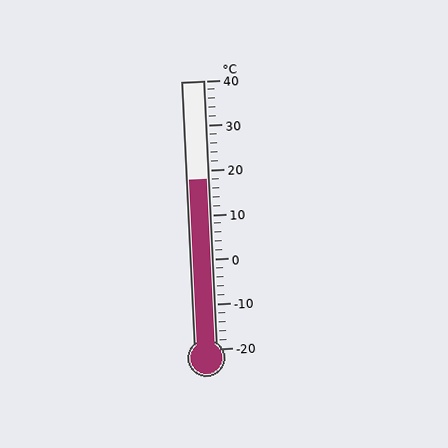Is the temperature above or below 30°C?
The temperature is below 30°C.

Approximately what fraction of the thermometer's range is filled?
The thermometer is filled to approximately 65% of its range.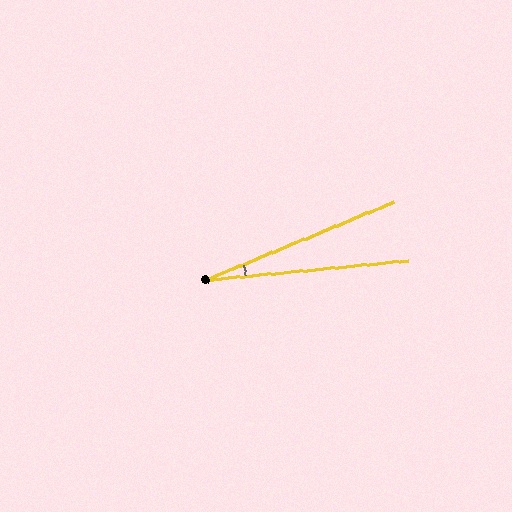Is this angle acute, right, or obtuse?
It is acute.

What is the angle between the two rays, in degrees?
Approximately 17 degrees.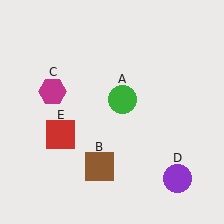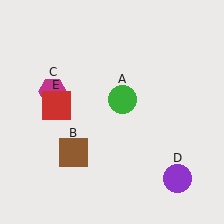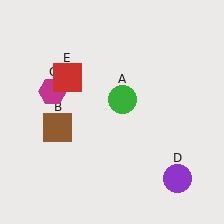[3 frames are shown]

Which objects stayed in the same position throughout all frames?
Green circle (object A) and magenta hexagon (object C) and purple circle (object D) remained stationary.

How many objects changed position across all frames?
2 objects changed position: brown square (object B), red square (object E).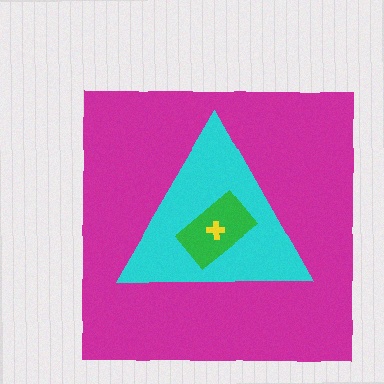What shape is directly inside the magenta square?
The cyan triangle.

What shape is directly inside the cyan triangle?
The green rectangle.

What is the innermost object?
The yellow cross.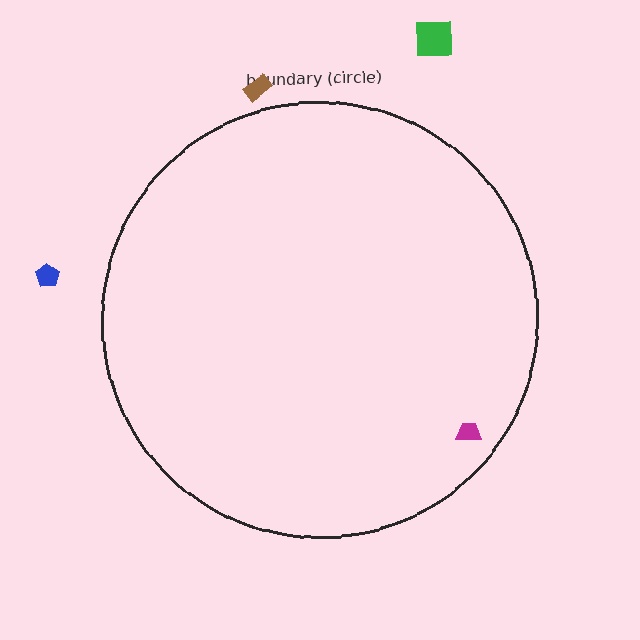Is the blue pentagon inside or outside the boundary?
Outside.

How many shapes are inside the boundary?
1 inside, 3 outside.